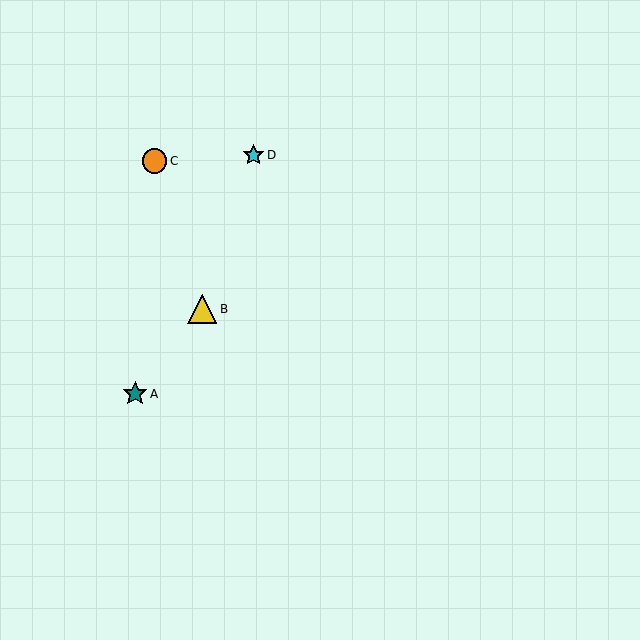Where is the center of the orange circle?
The center of the orange circle is at (154, 161).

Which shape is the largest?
The yellow triangle (labeled B) is the largest.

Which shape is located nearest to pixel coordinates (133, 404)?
The teal star (labeled A) at (135, 394) is nearest to that location.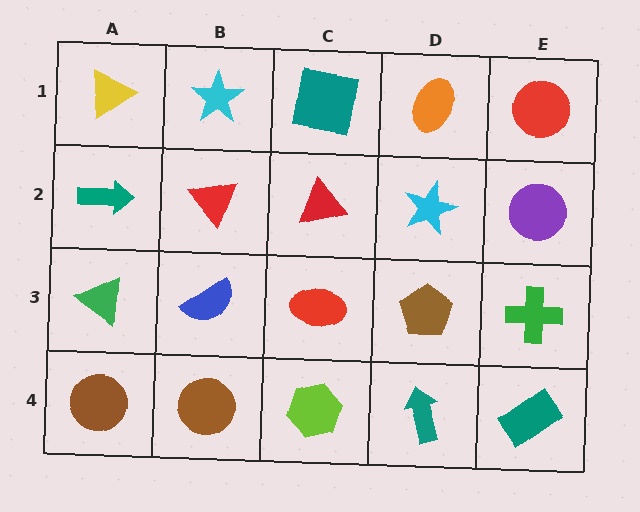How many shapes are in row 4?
5 shapes.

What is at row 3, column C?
A red ellipse.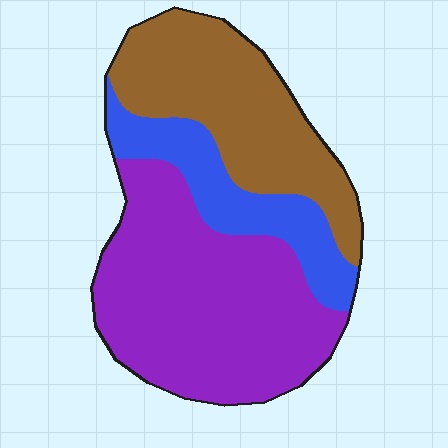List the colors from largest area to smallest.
From largest to smallest: purple, brown, blue.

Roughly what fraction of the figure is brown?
Brown covers roughly 30% of the figure.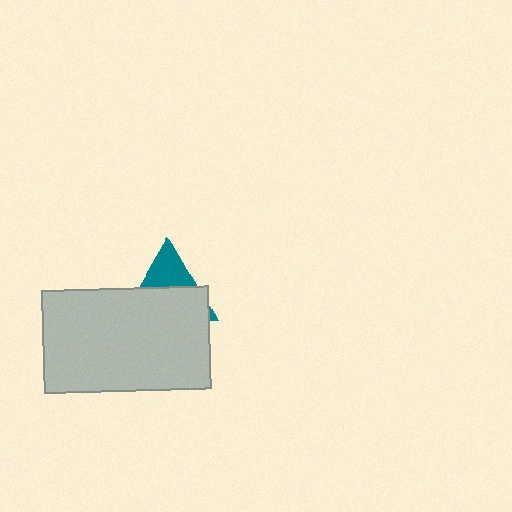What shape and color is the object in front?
The object in front is a light gray rectangle.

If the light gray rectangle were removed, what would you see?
You would see the complete teal triangle.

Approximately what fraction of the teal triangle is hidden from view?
Roughly 65% of the teal triangle is hidden behind the light gray rectangle.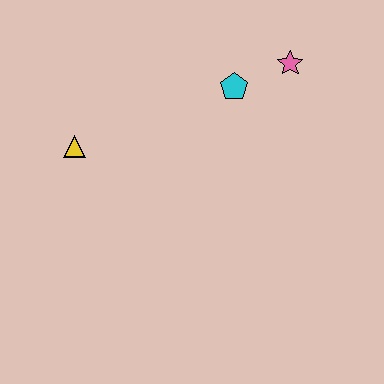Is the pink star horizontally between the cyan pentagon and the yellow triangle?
No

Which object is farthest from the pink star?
The yellow triangle is farthest from the pink star.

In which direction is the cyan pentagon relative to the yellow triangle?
The cyan pentagon is to the right of the yellow triangle.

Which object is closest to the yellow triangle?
The cyan pentagon is closest to the yellow triangle.